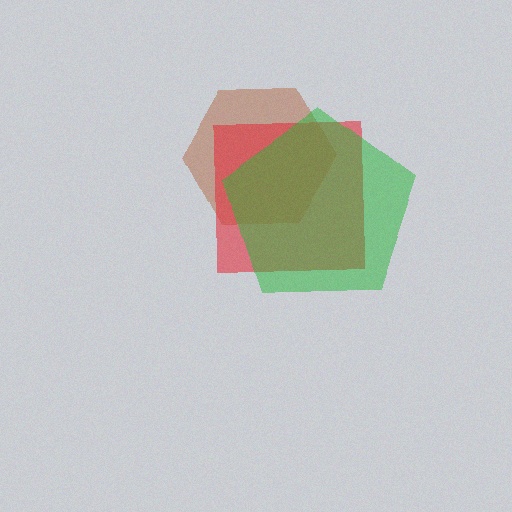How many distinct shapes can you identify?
There are 3 distinct shapes: a brown hexagon, a red square, a green pentagon.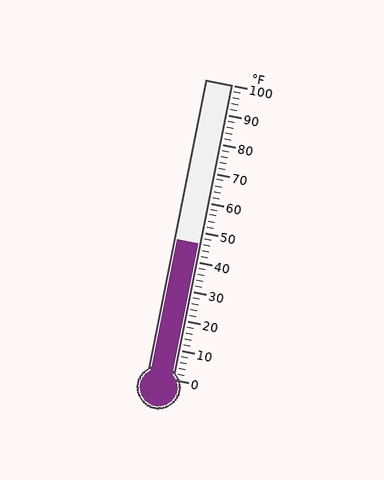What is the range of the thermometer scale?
The thermometer scale ranges from 0°F to 100°F.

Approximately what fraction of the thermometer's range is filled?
The thermometer is filled to approximately 45% of its range.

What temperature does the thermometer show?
The thermometer shows approximately 46°F.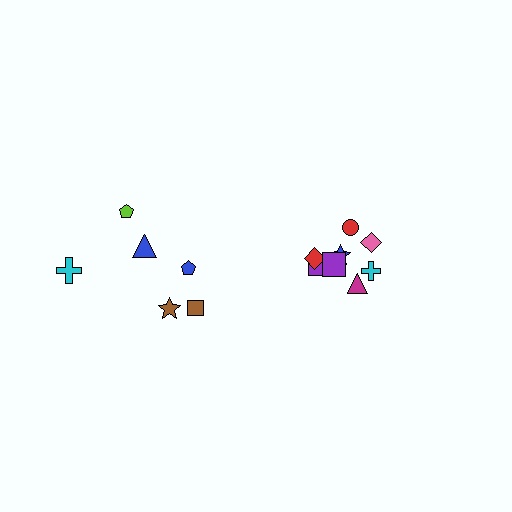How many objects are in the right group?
There are 8 objects.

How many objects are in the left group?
There are 6 objects.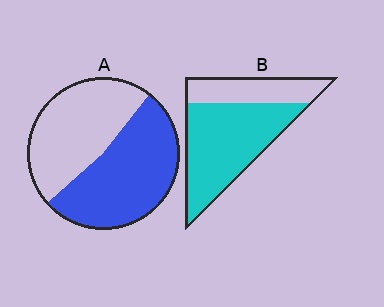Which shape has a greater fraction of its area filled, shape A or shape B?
Shape B.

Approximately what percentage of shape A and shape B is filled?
A is approximately 55% and B is approximately 70%.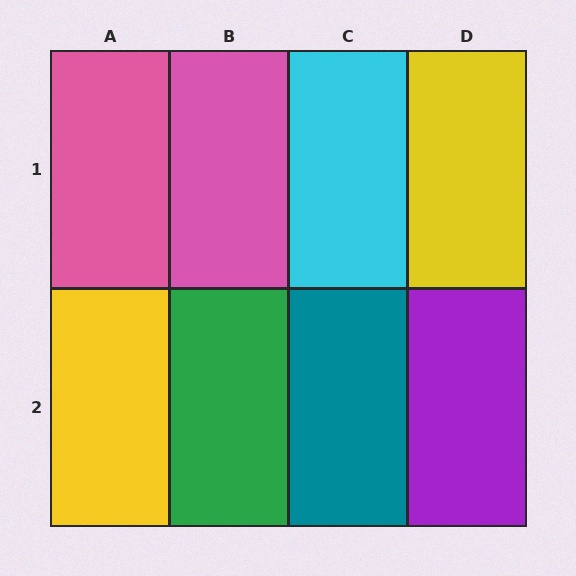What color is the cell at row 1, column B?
Pink.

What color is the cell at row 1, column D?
Yellow.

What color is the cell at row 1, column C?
Cyan.